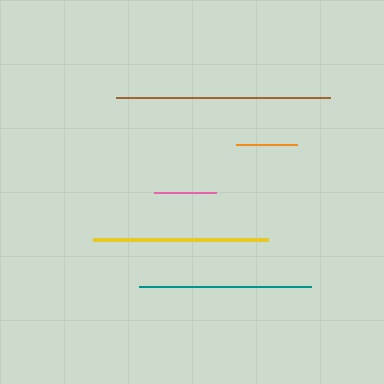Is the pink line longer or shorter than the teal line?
The teal line is longer than the pink line.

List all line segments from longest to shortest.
From longest to shortest: brown, yellow, teal, pink, orange.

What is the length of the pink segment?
The pink segment is approximately 62 pixels long.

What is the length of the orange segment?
The orange segment is approximately 61 pixels long.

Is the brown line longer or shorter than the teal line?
The brown line is longer than the teal line.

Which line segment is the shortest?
The orange line is the shortest at approximately 61 pixels.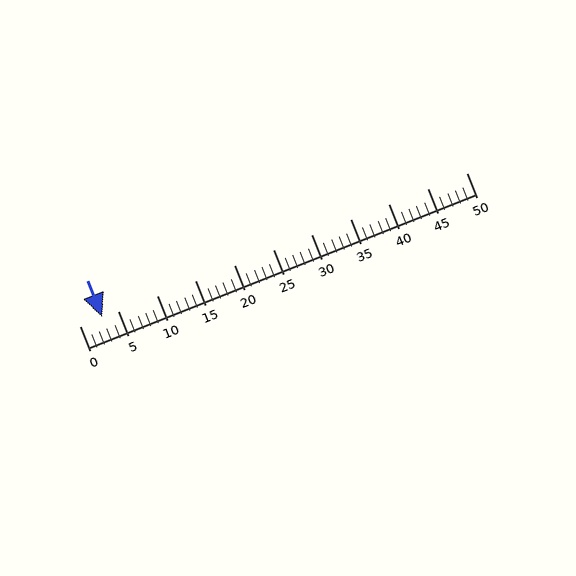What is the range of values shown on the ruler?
The ruler shows values from 0 to 50.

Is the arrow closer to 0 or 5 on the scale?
The arrow is closer to 5.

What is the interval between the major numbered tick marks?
The major tick marks are spaced 5 units apart.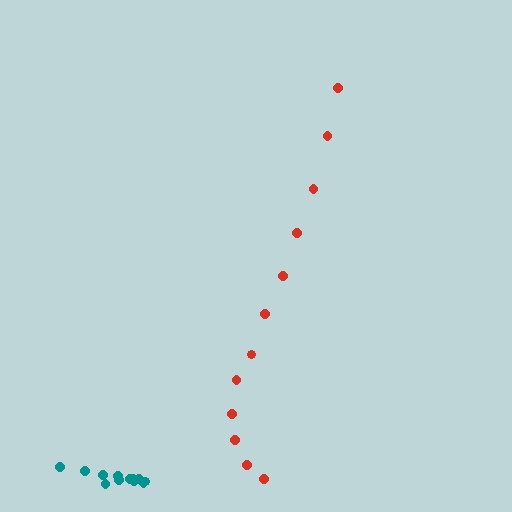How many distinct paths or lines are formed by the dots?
There are 2 distinct paths.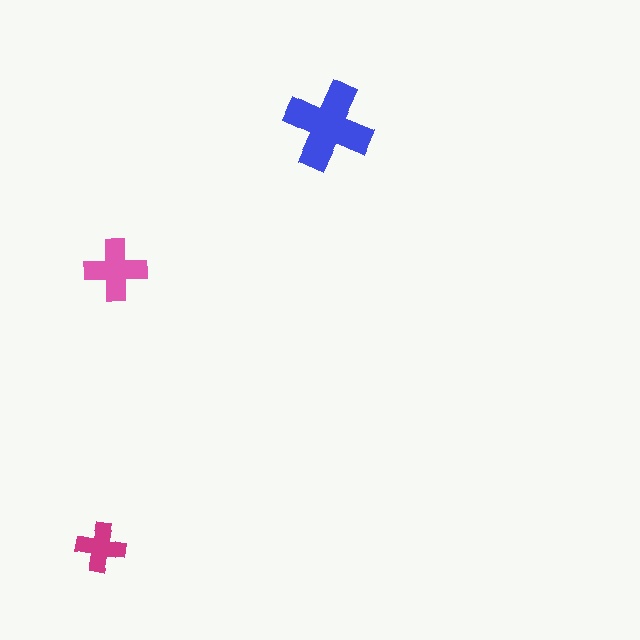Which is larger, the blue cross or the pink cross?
The blue one.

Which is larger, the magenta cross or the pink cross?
The pink one.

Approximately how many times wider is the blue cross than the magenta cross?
About 2 times wider.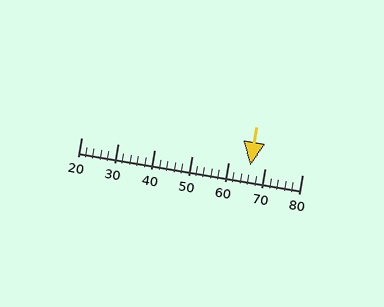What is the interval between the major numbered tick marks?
The major tick marks are spaced 10 units apart.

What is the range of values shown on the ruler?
The ruler shows values from 20 to 80.